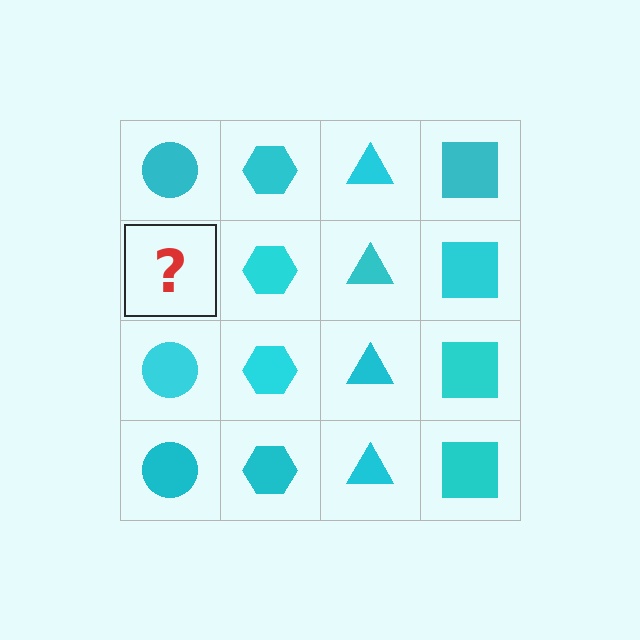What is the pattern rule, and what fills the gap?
The rule is that each column has a consistent shape. The gap should be filled with a cyan circle.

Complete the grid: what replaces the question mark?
The question mark should be replaced with a cyan circle.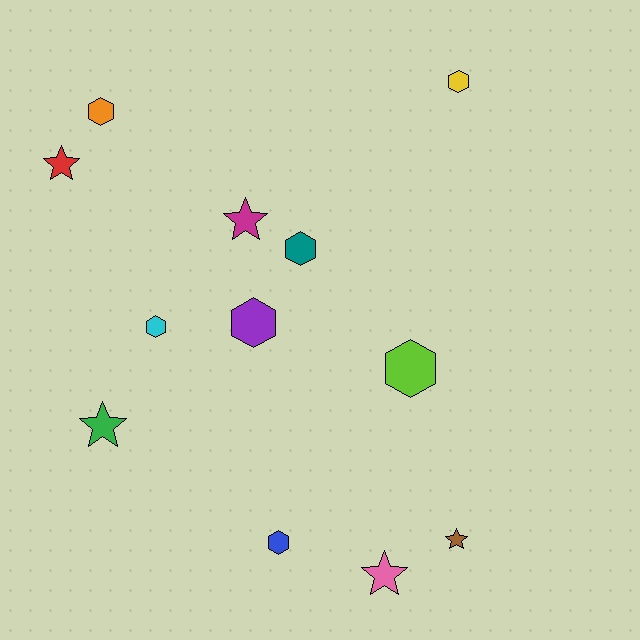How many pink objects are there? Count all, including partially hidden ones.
There is 1 pink object.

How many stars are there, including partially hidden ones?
There are 5 stars.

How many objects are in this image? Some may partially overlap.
There are 12 objects.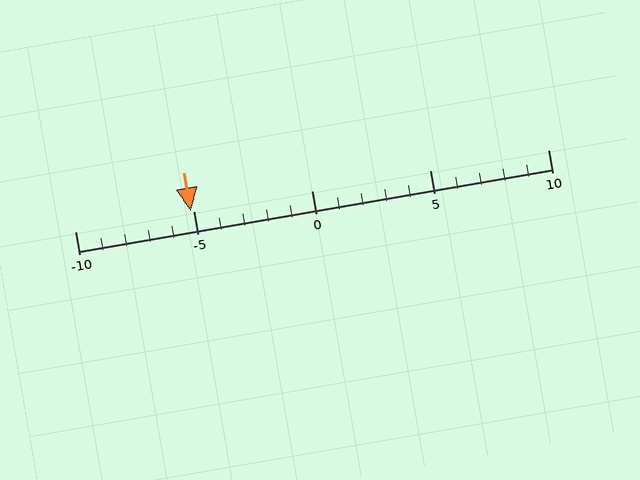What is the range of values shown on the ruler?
The ruler shows values from -10 to 10.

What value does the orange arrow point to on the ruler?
The orange arrow points to approximately -5.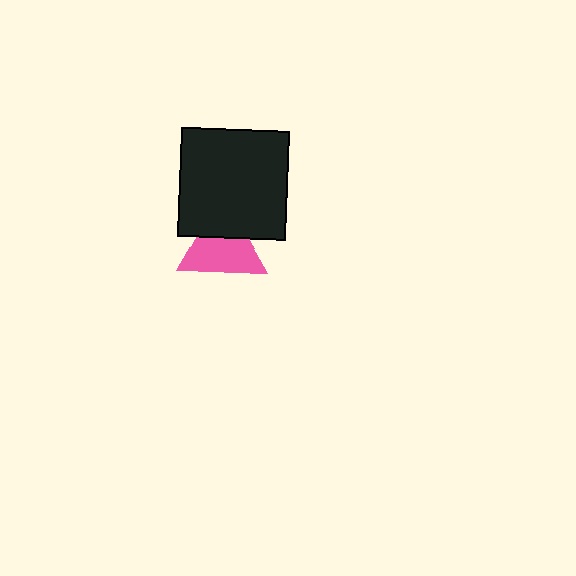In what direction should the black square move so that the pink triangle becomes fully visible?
The black square should move up. That is the shortest direction to clear the overlap and leave the pink triangle fully visible.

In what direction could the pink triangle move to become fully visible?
The pink triangle could move down. That would shift it out from behind the black square entirely.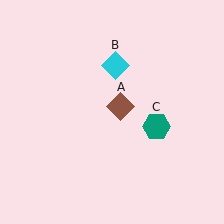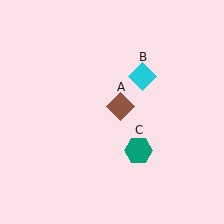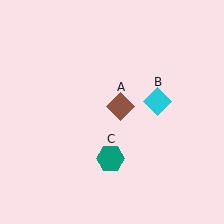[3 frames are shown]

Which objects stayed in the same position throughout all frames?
Brown diamond (object A) remained stationary.